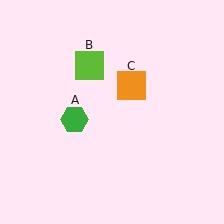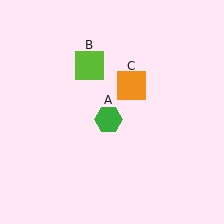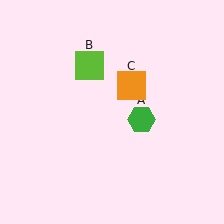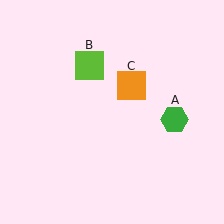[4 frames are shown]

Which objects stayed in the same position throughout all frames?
Lime square (object B) and orange square (object C) remained stationary.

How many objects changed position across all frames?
1 object changed position: green hexagon (object A).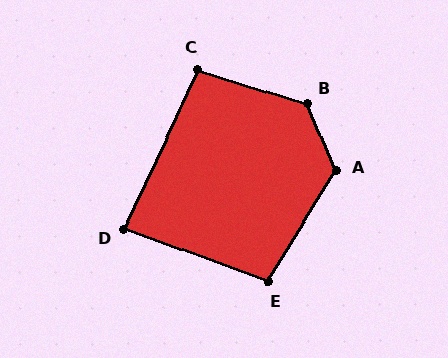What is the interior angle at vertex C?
Approximately 98 degrees (obtuse).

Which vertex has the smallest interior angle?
D, at approximately 85 degrees.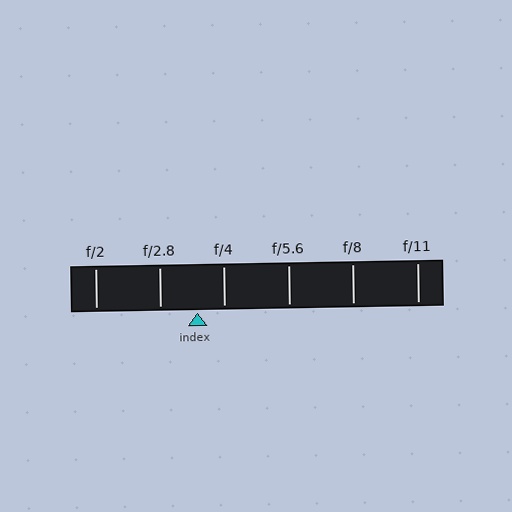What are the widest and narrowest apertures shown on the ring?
The widest aperture shown is f/2 and the narrowest is f/11.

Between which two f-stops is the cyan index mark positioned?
The index mark is between f/2.8 and f/4.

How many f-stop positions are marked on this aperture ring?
There are 6 f-stop positions marked.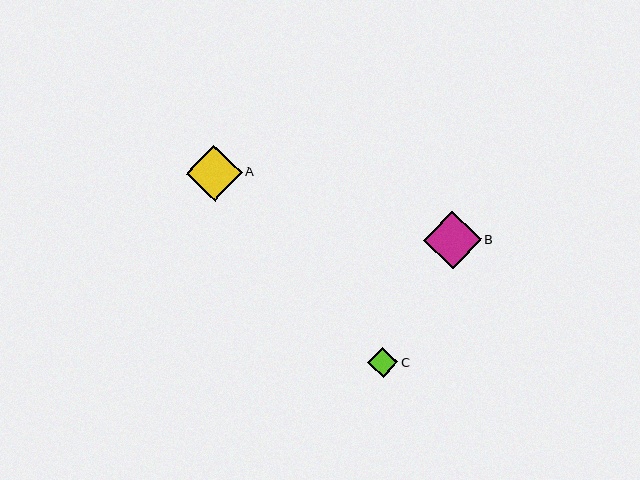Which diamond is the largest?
Diamond B is the largest with a size of approximately 58 pixels.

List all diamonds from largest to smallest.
From largest to smallest: B, A, C.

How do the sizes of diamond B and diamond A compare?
Diamond B and diamond A are approximately the same size.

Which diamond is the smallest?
Diamond C is the smallest with a size of approximately 30 pixels.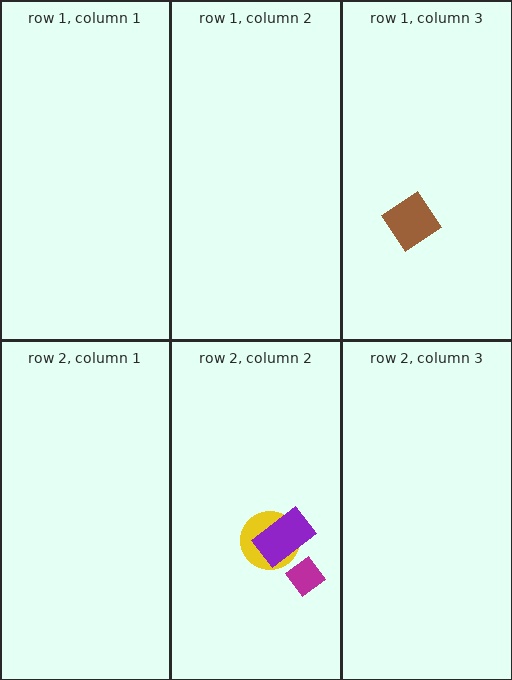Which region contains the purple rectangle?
The row 2, column 2 region.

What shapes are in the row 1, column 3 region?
The brown diamond.